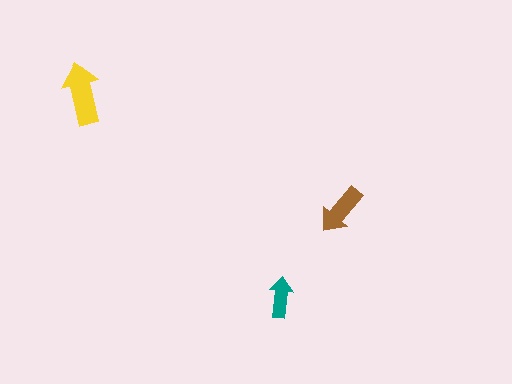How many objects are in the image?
There are 3 objects in the image.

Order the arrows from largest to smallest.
the yellow one, the brown one, the teal one.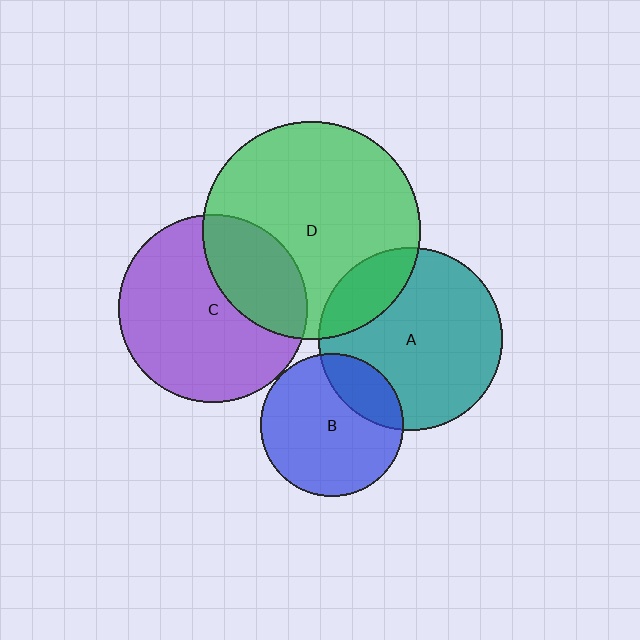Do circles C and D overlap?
Yes.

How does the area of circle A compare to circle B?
Approximately 1.6 times.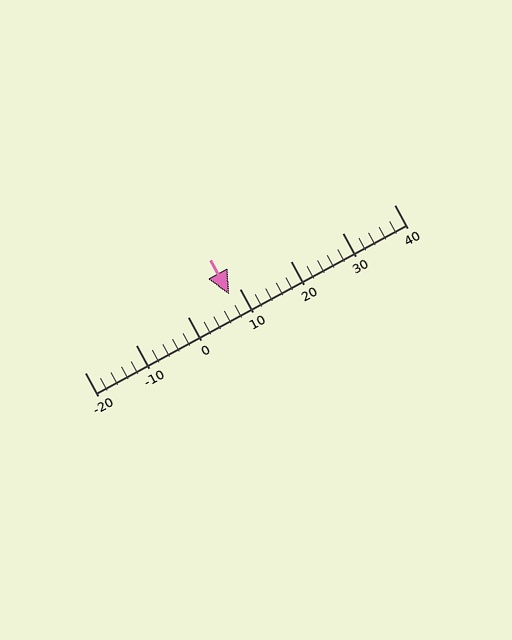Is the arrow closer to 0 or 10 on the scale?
The arrow is closer to 10.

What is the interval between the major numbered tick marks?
The major tick marks are spaced 10 units apart.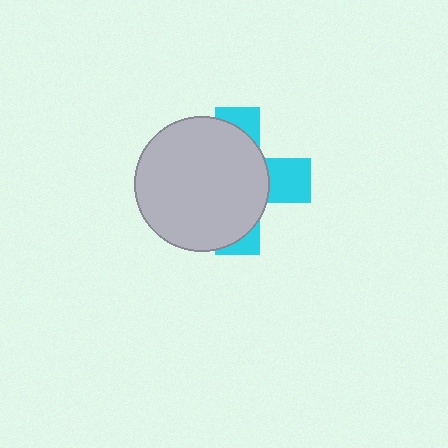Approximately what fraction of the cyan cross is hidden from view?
Roughly 68% of the cyan cross is hidden behind the light gray circle.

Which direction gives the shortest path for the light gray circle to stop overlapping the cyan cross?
Moving left gives the shortest separation.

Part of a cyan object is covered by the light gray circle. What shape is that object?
It is a cross.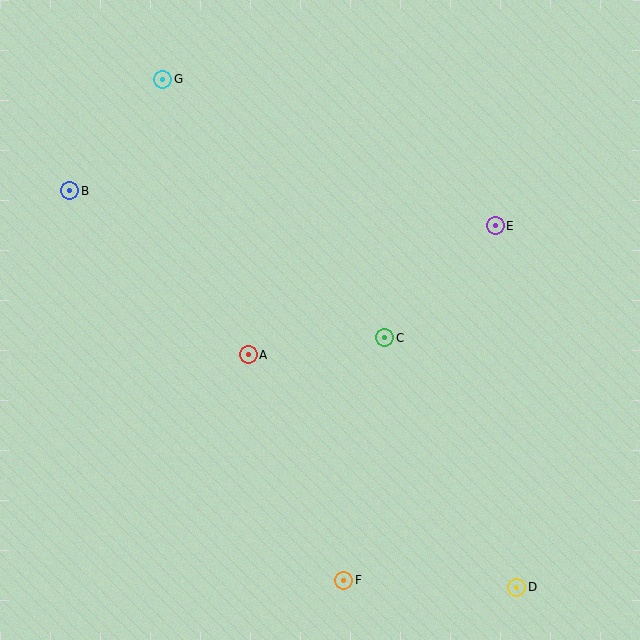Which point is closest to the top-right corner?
Point E is closest to the top-right corner.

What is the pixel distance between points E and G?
The distance between E and G is 363 pixels.